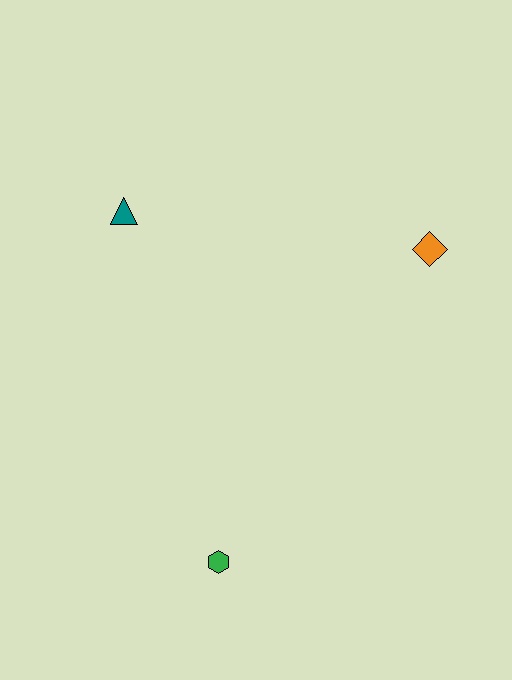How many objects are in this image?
There are 3 objects.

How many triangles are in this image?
There is 1 triangle.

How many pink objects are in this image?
There are no pink objects.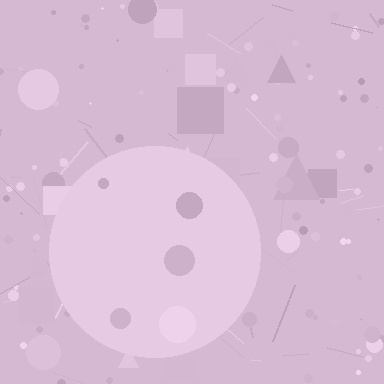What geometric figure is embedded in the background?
A circle is embedded in the background.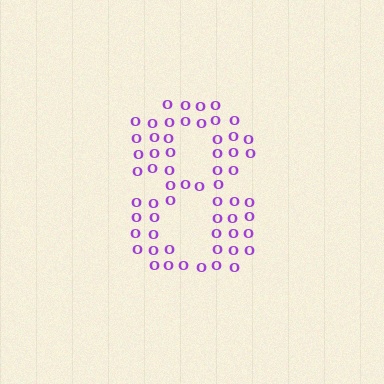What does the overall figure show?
The overall figure shows the digit 8.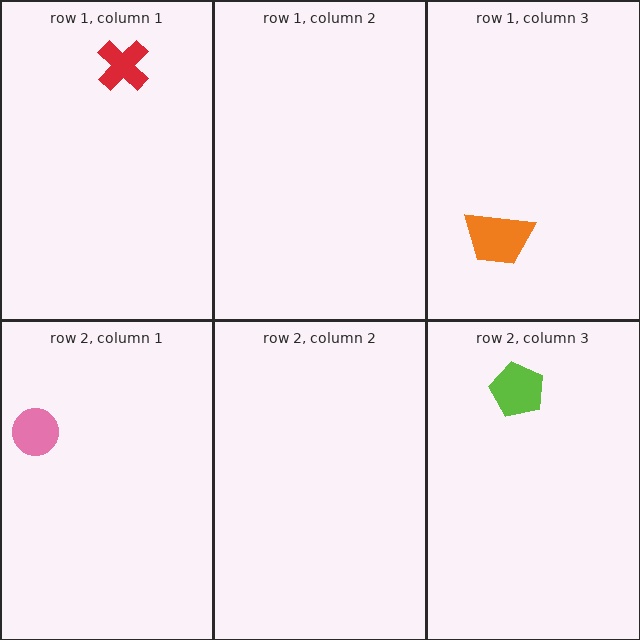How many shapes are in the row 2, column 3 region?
1.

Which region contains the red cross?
The row 1, column 1 region.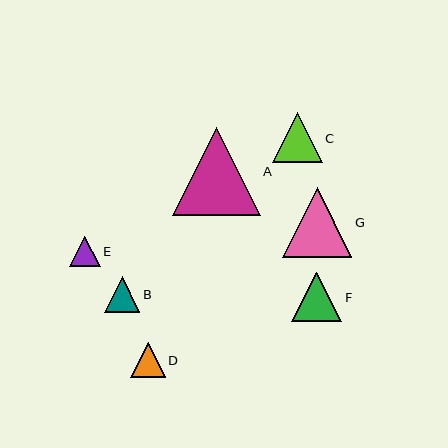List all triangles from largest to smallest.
From largest to smallest: A, G, F, C, B, D, E.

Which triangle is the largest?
Triangle A is the largest with a size of approximately 88 pixels.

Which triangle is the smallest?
Triangle E is the smallest with a size of approximately 31 pixels.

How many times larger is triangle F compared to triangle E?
Triangle F is approximately 1.6 times the size of triangle E.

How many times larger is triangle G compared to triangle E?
Triangle G is approximately 2.3 times the size of triangle E.